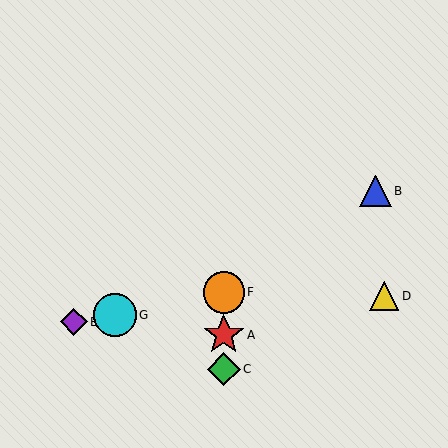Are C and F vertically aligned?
Yes, both are at x≈224.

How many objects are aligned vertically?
3 objects (A, C, F) are aligned vertically.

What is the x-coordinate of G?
Object G is at x≈115.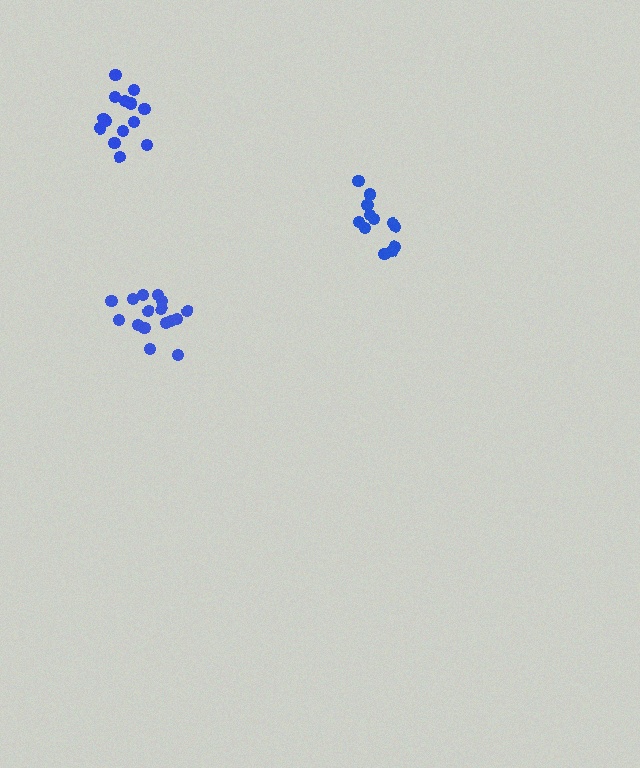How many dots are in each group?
Group 1: 16 dots, Group 2: 12 dots, Group 3: 14 dots (42 total).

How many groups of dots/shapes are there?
There are 3 groups.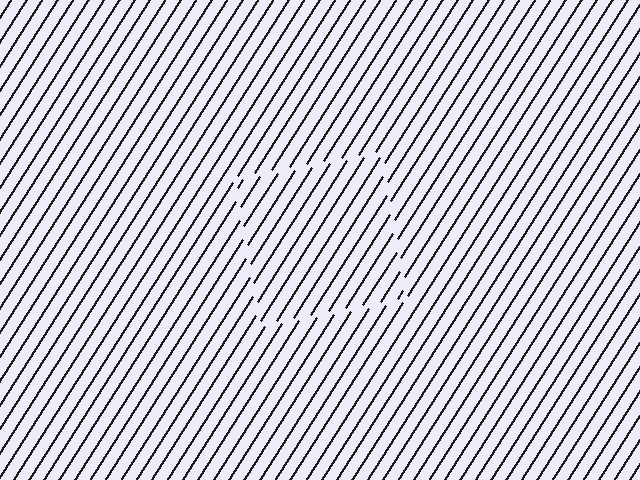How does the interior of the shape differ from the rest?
The interior of the shape contains the same grating, shifted by half a period — the contour is defined by the phase discontinuity where line-ends from the inner and outer gratings abut.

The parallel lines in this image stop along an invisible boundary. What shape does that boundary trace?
An illusory square. The interior of the shape contains the same grating, shifted by half a period — the contour is defined by the phase discontinuity where line-ends from the inner and outer gratings abut.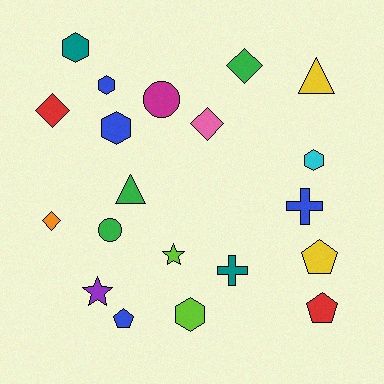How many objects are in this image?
There are 20 objects.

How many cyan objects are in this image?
There is 1 cyan object.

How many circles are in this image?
There are 2 circles.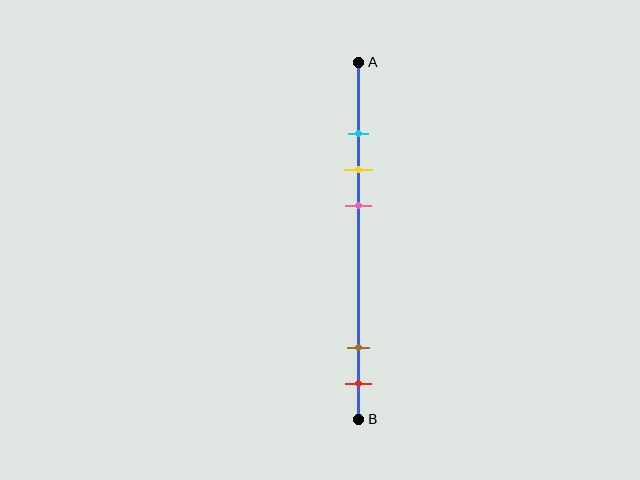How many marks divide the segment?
There are 5 marks dividing the segment.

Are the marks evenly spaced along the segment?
No, the marks are not evenly spaced.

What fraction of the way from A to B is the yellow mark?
The yellow mark is approximately 30% (0.3) of the way from A to B.